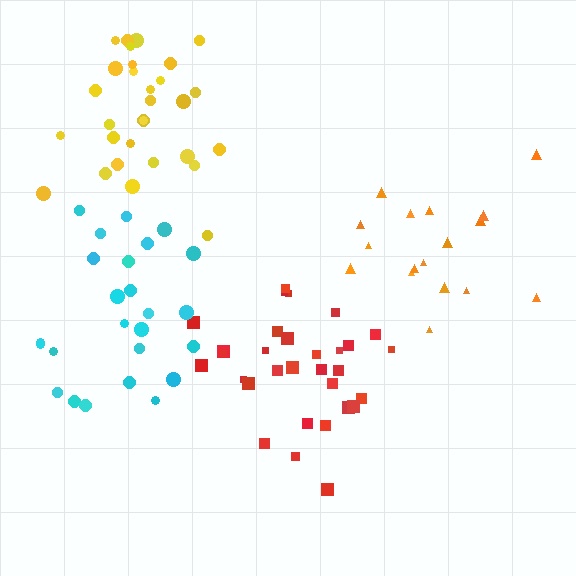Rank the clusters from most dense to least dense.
red, yellow, orange, cyan.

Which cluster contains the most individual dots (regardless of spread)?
Red (31).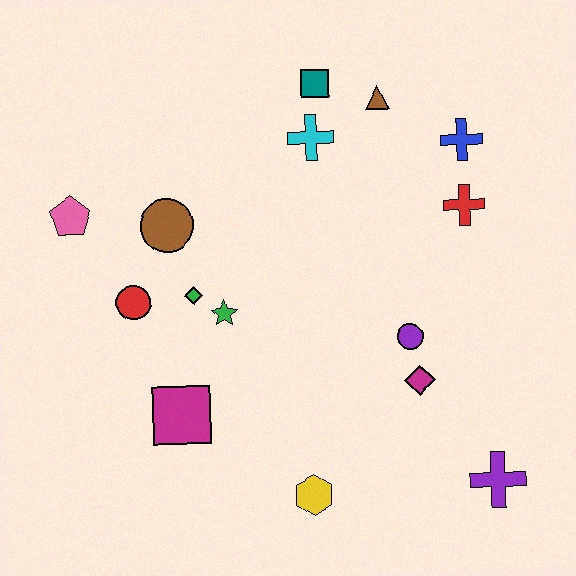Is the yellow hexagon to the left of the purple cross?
Yes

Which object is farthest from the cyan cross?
The purple cross is farthest from the cyan cross.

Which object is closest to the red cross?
The blue cross is closest to the red cross.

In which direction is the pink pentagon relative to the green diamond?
The pink pentagon is to the left of the green diamond.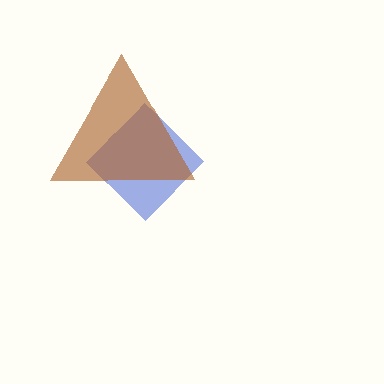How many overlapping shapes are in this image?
There are 2 overlapping shapes in the image.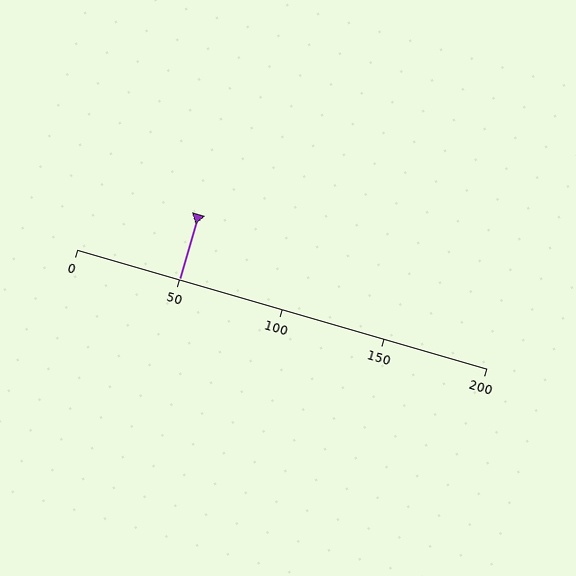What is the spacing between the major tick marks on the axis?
The major ticks are spaced 50 apart.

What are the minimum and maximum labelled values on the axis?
The axis runs from 0 to 200.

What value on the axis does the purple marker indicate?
The marker indicates approximately 50.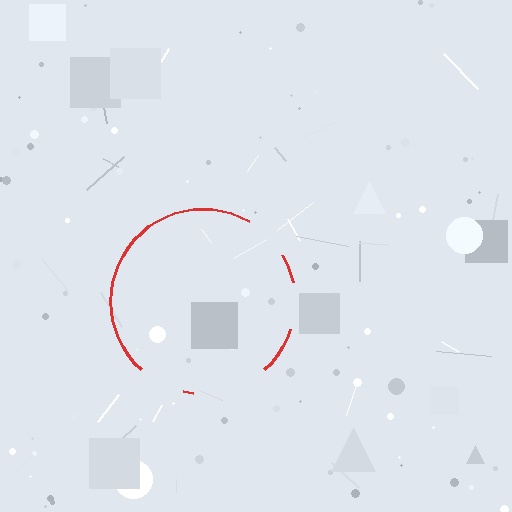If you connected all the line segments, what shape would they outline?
They would outline a circle.